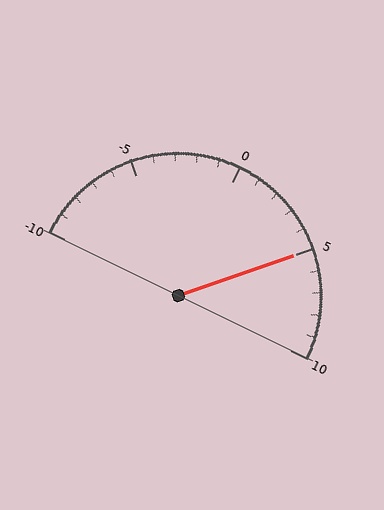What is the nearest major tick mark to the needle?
The nearest major tick mark is 5.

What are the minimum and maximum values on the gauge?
The gauge ranges from -10 to 10.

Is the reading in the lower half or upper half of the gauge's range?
The reading is in the upper half of the range (-10 to 10).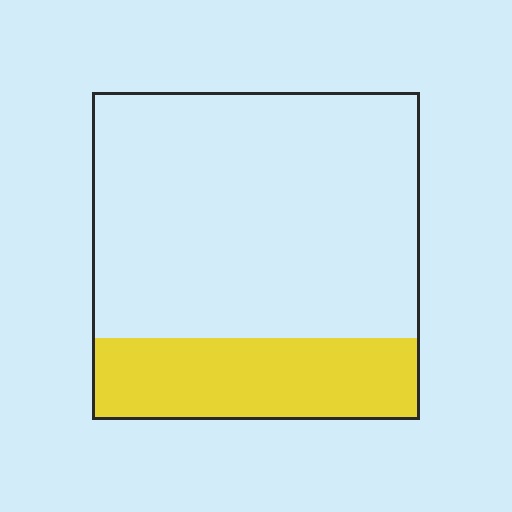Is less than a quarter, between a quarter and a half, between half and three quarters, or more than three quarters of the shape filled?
Between a quarter and a half.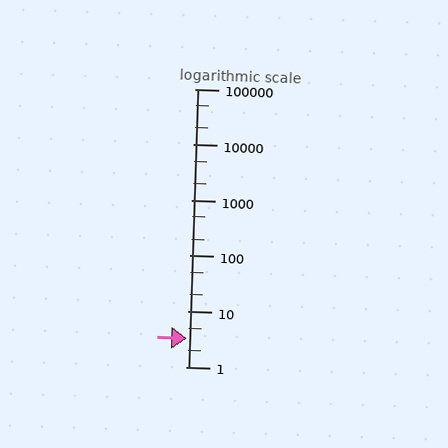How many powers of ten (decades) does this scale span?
The scale spans 5 decades, from 1 to 100000.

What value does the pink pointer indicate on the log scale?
The pointer indicates approximately 3.2.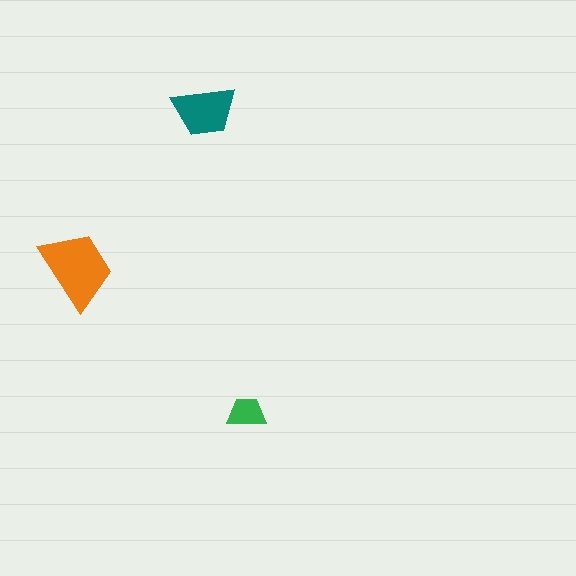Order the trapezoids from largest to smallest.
the orange one, the teal one, the green one.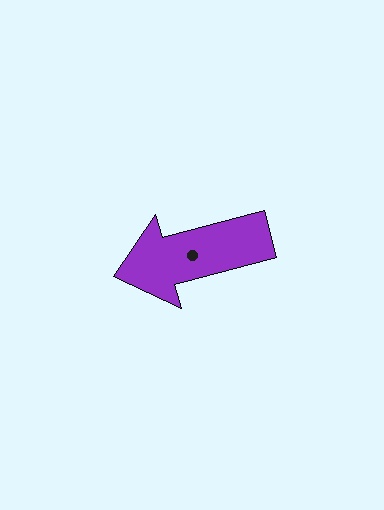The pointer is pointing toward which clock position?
Roughly 8 o'clock.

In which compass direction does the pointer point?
West.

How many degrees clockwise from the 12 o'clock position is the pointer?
Approximately 255 degrees.